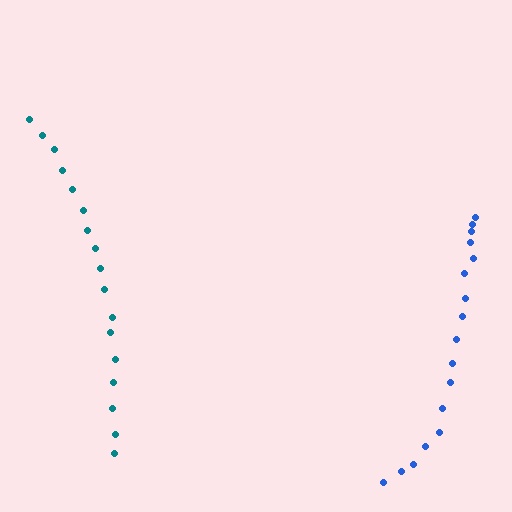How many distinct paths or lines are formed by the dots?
There are 2 distinct paths.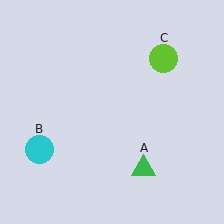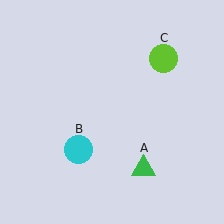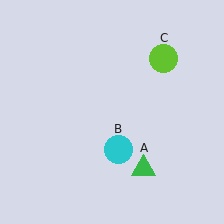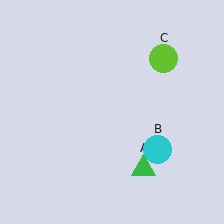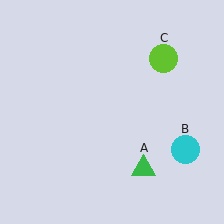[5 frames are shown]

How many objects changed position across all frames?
1 object changed position: cyan circle (object B).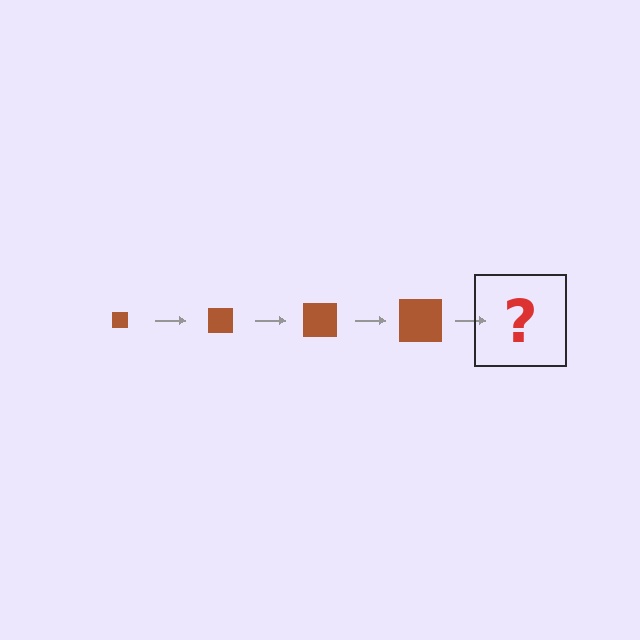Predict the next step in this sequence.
The next step is a brown square, larger than the previous one.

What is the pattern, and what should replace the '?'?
The pattern is that the square gets progressively larger each step. The '?' should be a brown square, larger than the previous one.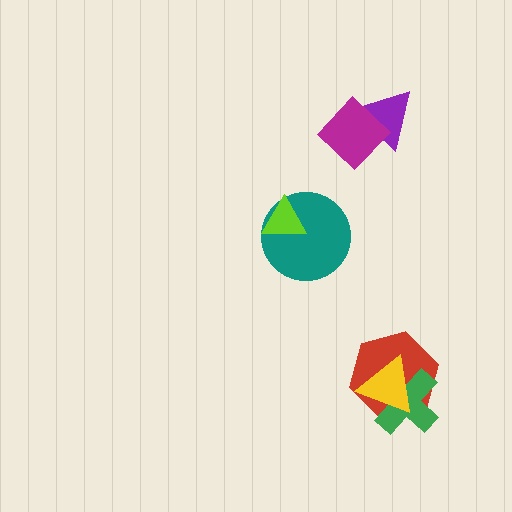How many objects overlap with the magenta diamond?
1 object overlaps with the magenta diamond.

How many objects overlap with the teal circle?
1 object overlaps with the teal circle.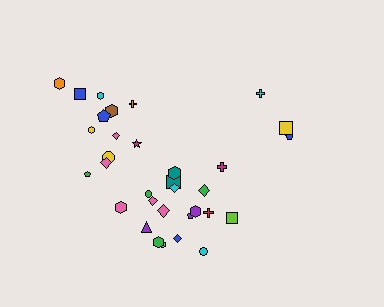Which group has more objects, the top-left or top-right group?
The top-left group.